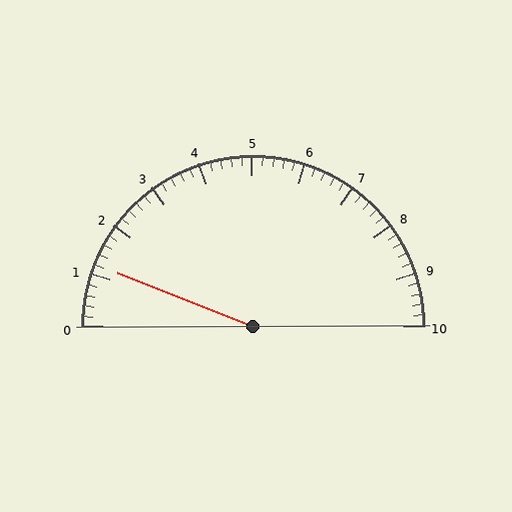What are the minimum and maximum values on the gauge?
The gauge ranges from 0 to 10.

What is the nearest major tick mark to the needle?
The nearest major tick mark is 1.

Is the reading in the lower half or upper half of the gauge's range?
The reading is in the lower half of the range (0 to 10).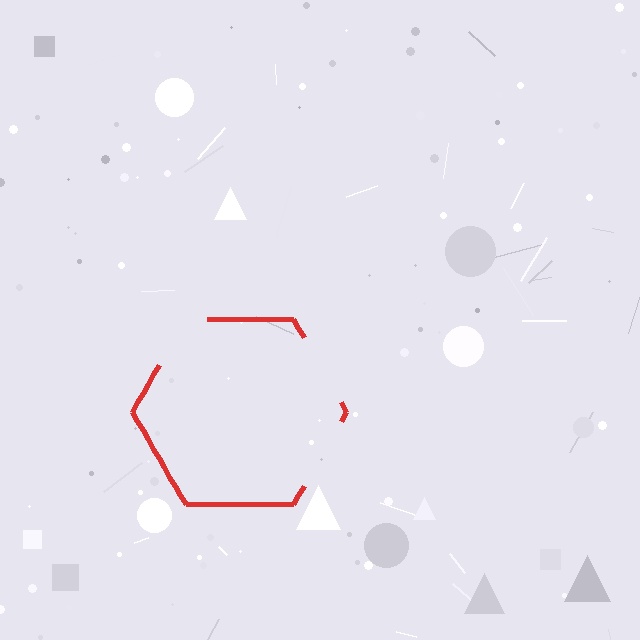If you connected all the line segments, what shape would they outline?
They would outline a hexagon.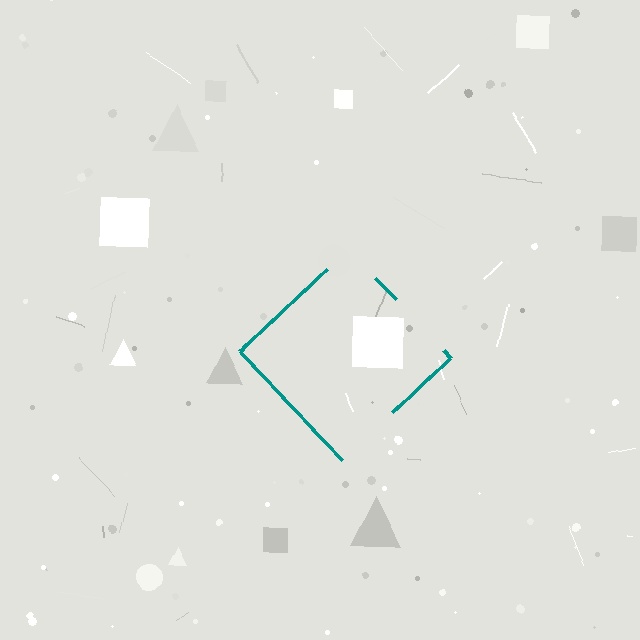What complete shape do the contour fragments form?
The contour fragments form a diamond.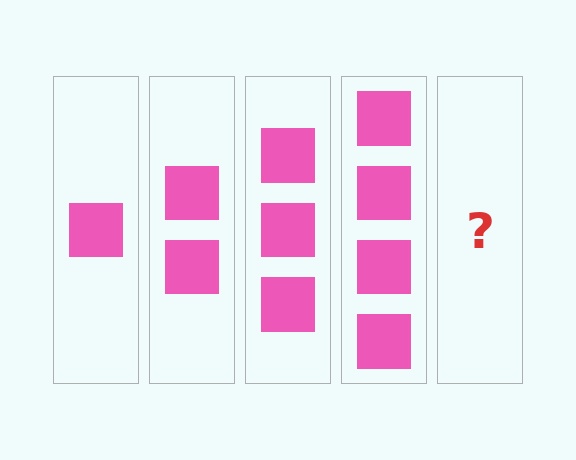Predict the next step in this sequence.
The next step is 5 squares.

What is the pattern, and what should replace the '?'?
The pattern is that each step adds one more square. The '?' should be 5 squares.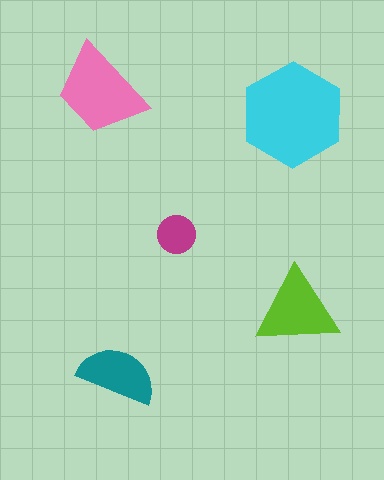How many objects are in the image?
There are 5 objects in the image.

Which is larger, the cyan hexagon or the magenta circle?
The cyan hexagon.